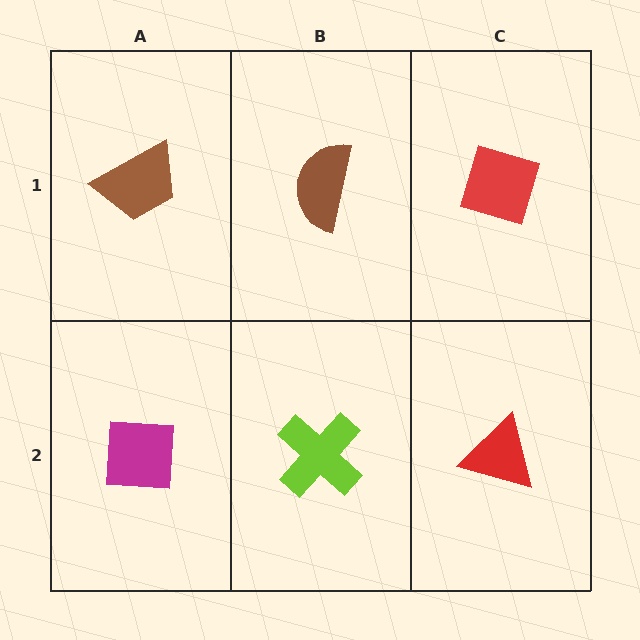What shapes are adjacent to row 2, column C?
A red diamond (row 1, column C), a lime cross (row 2, column B).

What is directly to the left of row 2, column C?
A lime cross.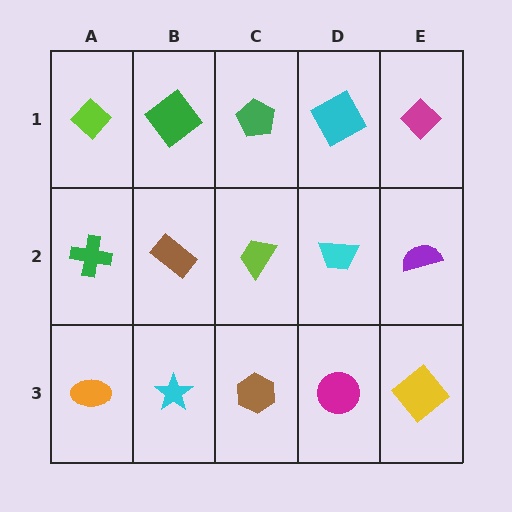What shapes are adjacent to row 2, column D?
A cyan square (row 1, column D), a magenta circle (row 3, column D), a lime trapezoid (row 2, column C), a purple semicircle (row 2, column E).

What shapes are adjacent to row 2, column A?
A lime diamond (row 1, column A), an orange ellipse (row 3, column A), a brown rectangle (row 2, column B).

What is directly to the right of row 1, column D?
A magenta diamond.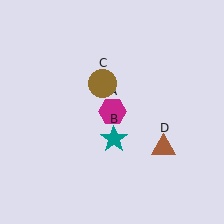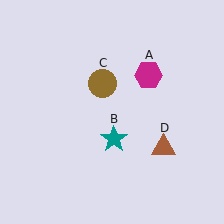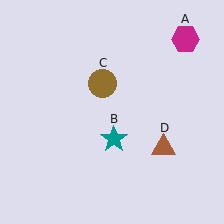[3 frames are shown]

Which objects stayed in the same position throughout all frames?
Teal star (object B) and brown circle (object C) and brown triangle (object D) remained stationary.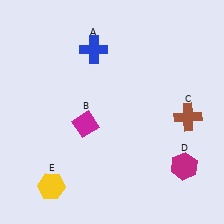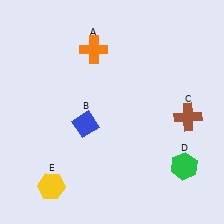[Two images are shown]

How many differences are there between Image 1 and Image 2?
There are 3 differences between the two images.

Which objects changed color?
A changed from blue to orange. B changed from magenta to blue. D changed from magenta to green.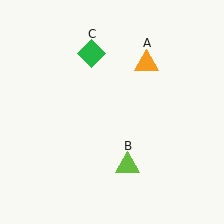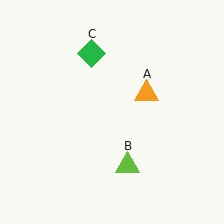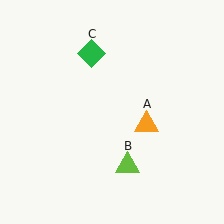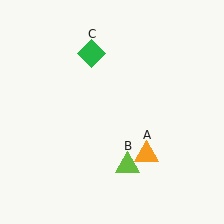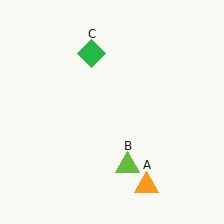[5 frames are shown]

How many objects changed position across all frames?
1 object changed position: orange triangle (object A).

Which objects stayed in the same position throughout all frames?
Lime triangle (object B) and green diamond (object C) remained stationary.